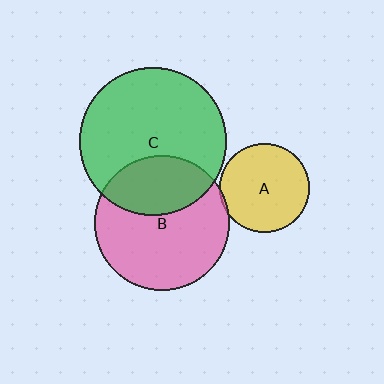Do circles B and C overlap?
Yes.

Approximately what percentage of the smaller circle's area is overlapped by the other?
Approximately 35%.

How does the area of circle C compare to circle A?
Approximately 2.7 times.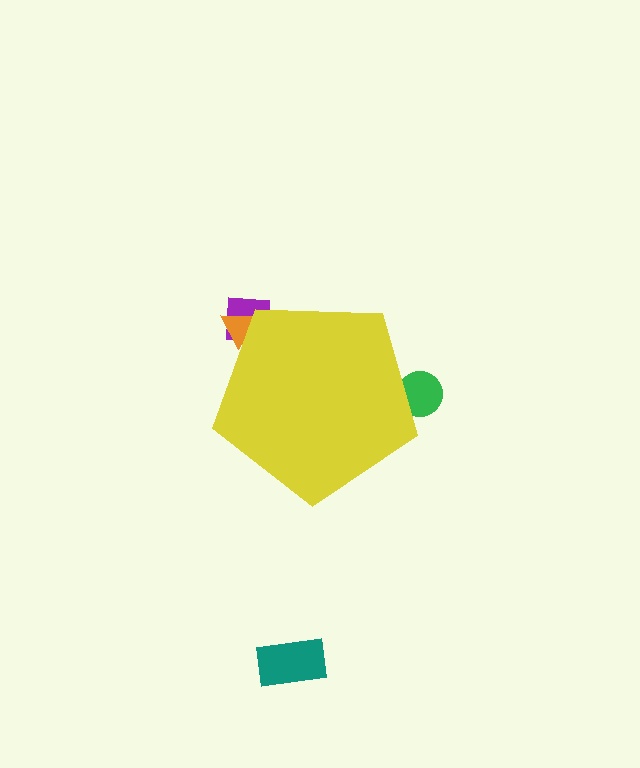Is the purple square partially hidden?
Yes, the purple square is partially hidden behind the yellow pentagon.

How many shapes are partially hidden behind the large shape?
3 shapes are partially hidden.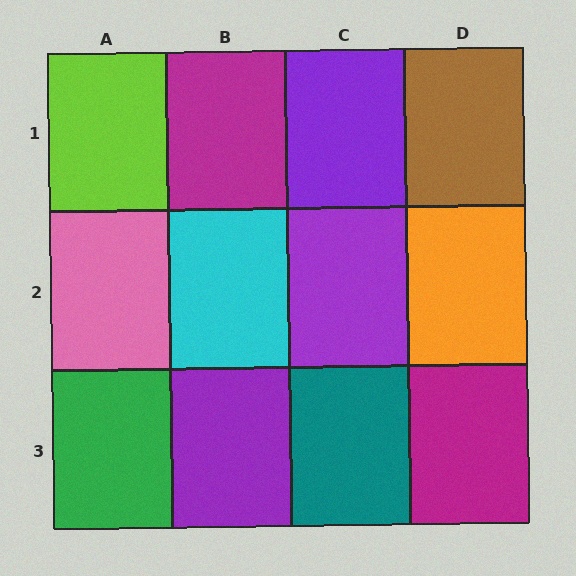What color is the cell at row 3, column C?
Teal.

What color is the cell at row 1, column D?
Brown.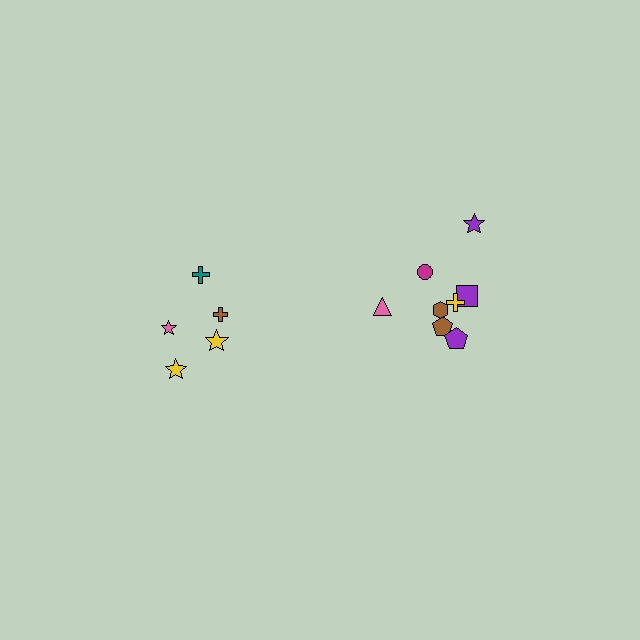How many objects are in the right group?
There are 8 objects.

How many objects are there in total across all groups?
There are 13 objects.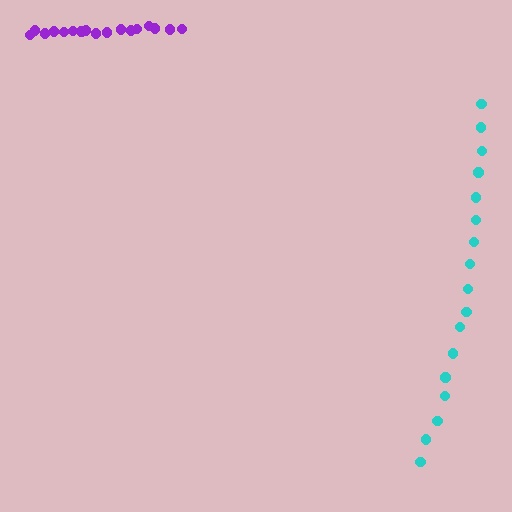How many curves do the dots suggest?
There are 2 distinct paths.